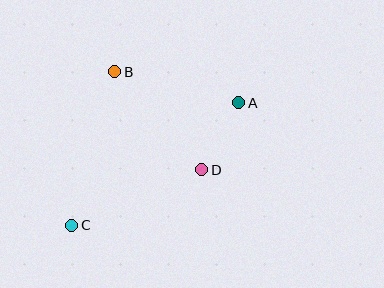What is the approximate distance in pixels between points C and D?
The distance between C and D is approximately 141 pixels.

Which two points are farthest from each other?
Points A and C are farthest from each other.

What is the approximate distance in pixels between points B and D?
The distance between B and D is approximately 131 pixels.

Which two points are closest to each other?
Points A and D are closest to each other.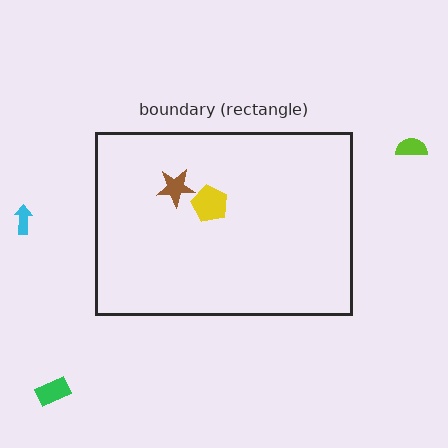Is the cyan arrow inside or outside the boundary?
Outside.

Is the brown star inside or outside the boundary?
Inside.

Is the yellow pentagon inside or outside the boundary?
Inside.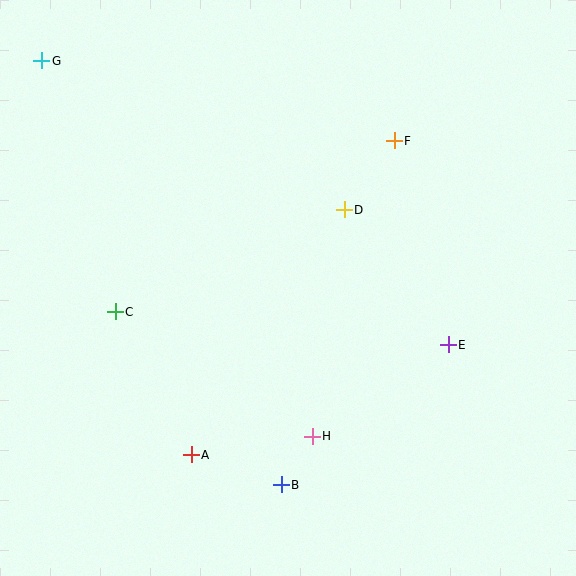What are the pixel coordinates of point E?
Point E is at (448, 345).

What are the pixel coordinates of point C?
Point C is at (115, 312).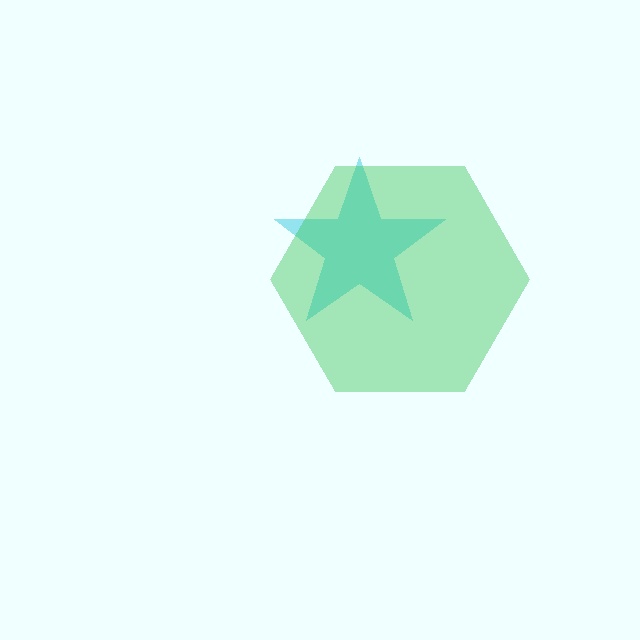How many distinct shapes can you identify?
There are 2 distinct shapes: a cyan star, a green hexagon.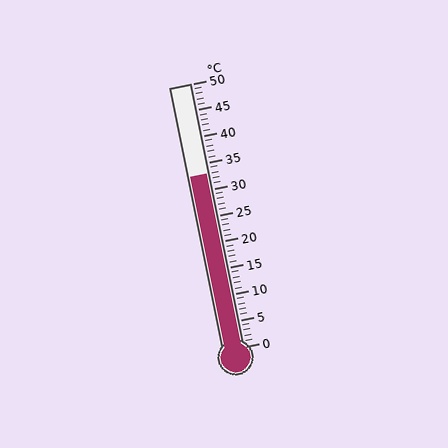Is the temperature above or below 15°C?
The temperature is above 15°C.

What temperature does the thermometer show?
The thermometer shows approximately 33°C.